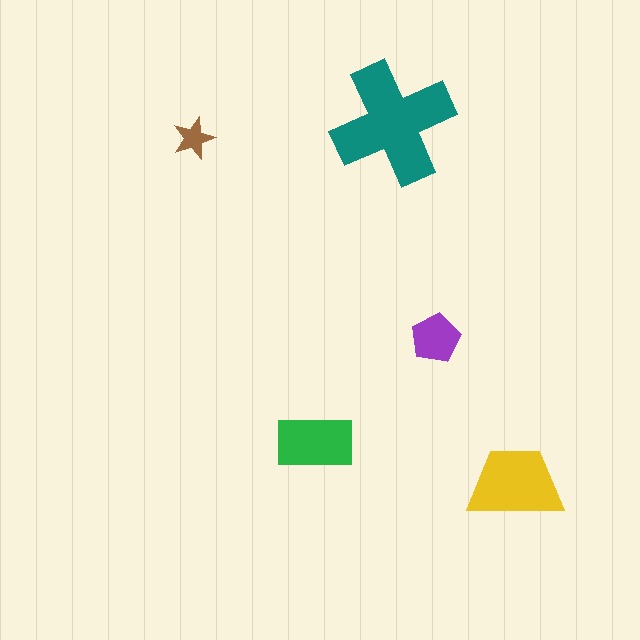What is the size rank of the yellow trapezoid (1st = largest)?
2nd.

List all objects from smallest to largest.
The brown star, the purple pentagon, the green rectangle, the yellow trapezoid, the teal cross.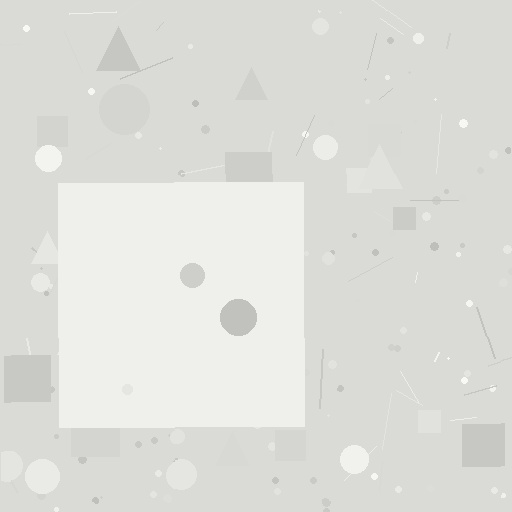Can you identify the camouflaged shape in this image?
The camouflaged shape is a square.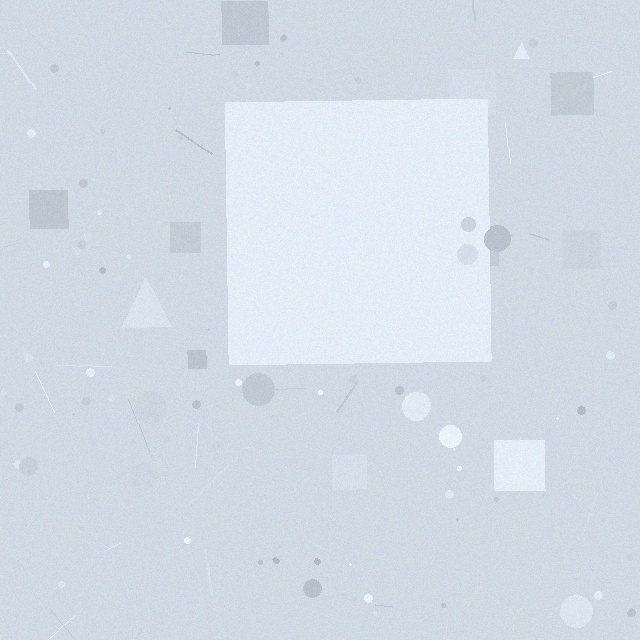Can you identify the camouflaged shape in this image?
The camouflaged shape is a square.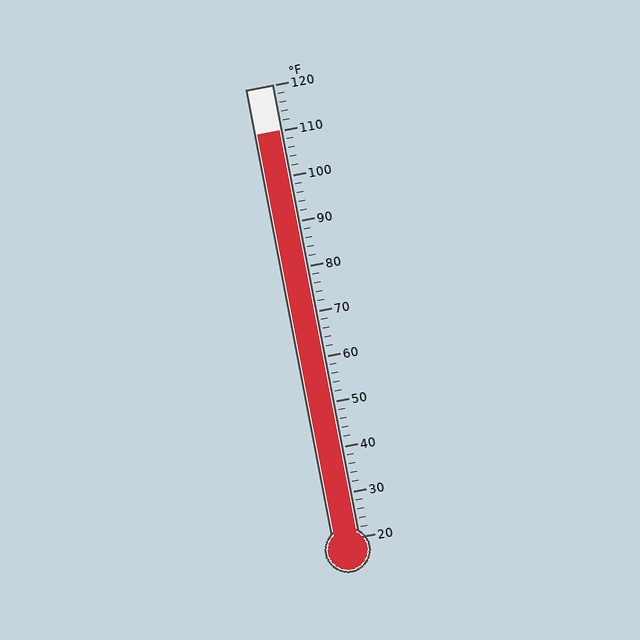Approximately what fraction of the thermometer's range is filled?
The thermometer is filled to approximately 90% of its range.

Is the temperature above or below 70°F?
The temperature is above 70°F.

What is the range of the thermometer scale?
The thermometer scale ranges from 20°F to 120°F.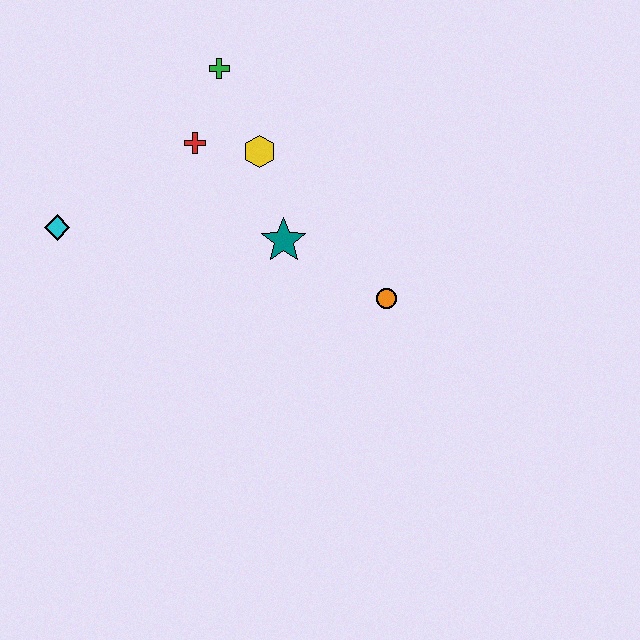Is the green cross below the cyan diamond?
No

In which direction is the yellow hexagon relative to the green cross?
The yellow hexagon is below the green cross.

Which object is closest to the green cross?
The red cross is closest to the green cross.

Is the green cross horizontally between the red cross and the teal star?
Yes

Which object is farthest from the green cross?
The orange circle is farthest from the green cross.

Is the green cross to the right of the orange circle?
No